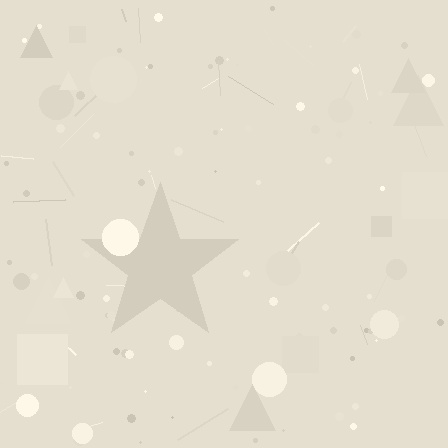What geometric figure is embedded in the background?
A star is embedded in the background.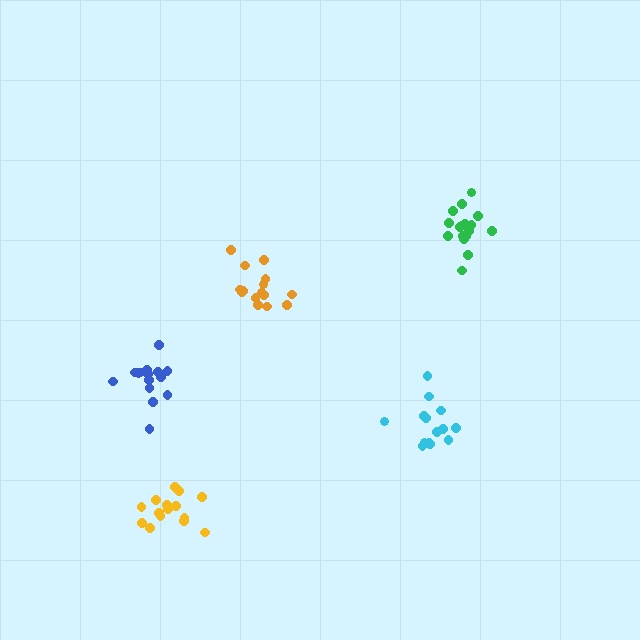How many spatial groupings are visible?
There are 5 spatial groupings.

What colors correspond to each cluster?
The clusters are colored: green, cyan, orange, blue, yellow.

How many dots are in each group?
Group 1: 17 dots, Group 2: 14 dots, Group 3: 15 dots, Group 4: 15 dots, Group 5: 15 dots (76 total).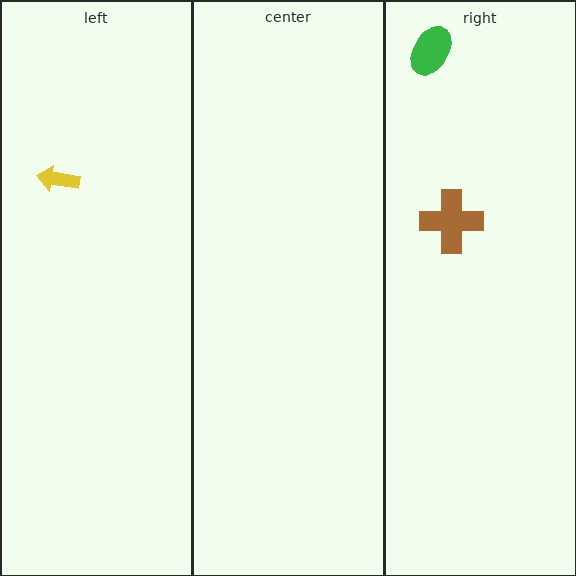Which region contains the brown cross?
The right region.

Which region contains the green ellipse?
The right region.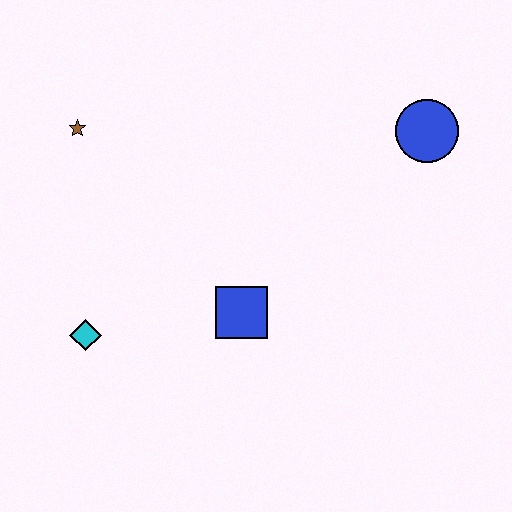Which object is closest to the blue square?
The cyan diamond is closest to the blue square.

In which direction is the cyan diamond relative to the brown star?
The cyan diamond is below the brown star.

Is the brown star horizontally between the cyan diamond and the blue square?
No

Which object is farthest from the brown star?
The blue circle is farthest from the brown star.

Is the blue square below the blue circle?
Yes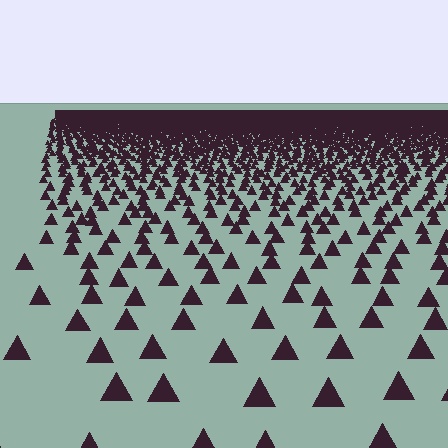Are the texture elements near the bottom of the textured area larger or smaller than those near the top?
Larger. Near the bottom, elements are closer to the viewer and appear at a bigger on-screen size.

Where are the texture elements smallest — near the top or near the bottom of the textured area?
Near the top.